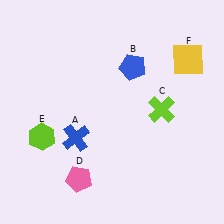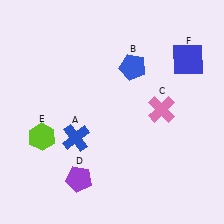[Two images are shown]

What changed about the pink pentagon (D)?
In Image 1, D is pink. In Image 2, it changed to purple.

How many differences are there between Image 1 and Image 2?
There are 3 differences between the two images.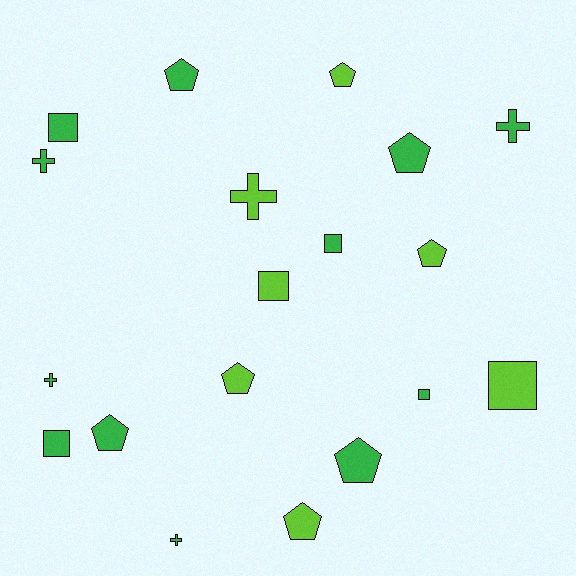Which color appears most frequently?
Green, with 12 objects.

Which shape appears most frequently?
Pentagon, with 8 objects.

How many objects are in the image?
There are 19 objects.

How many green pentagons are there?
There are 4 green pentagons.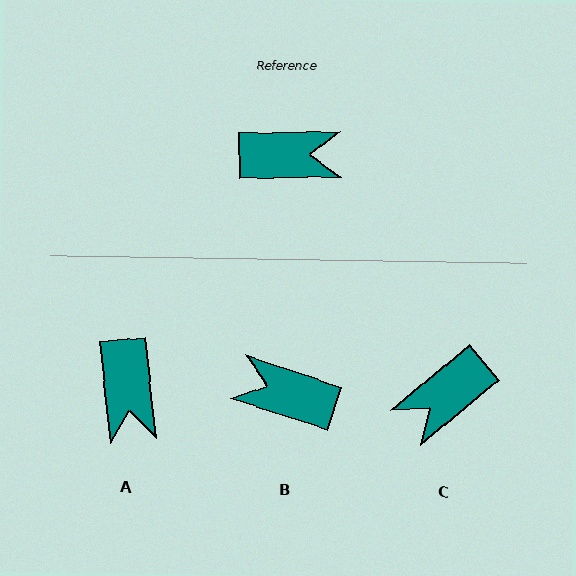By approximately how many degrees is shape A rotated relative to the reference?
Approximately 85 degrees clockwise.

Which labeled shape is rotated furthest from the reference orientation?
B, about 161 degrees away.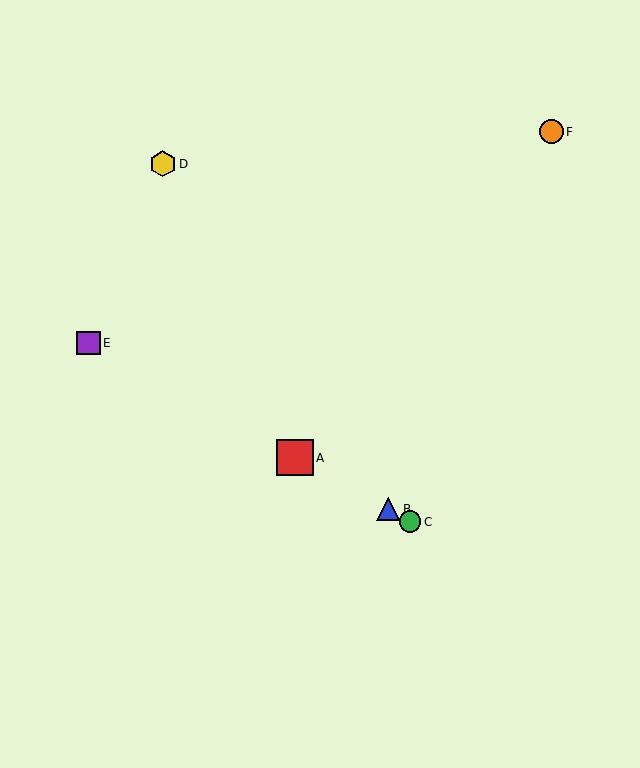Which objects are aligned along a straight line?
Objects A, B, C, E are aligned along a straight line.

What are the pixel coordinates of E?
Object E is at (89, 343).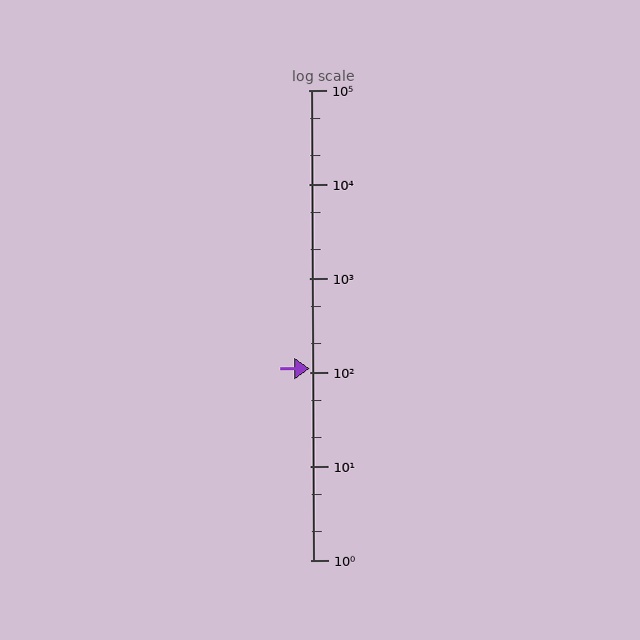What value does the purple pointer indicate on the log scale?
The pointer indicates approximately 110.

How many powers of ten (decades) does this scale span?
The scale spans 5 decades, from 1 to 100000.